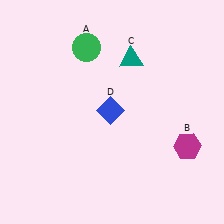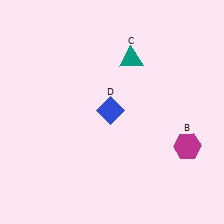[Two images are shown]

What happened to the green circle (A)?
The green circle (A) was removed in Image 2. It was in the top-left area of Image 1.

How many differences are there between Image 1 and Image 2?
There is 1 difference between the two images.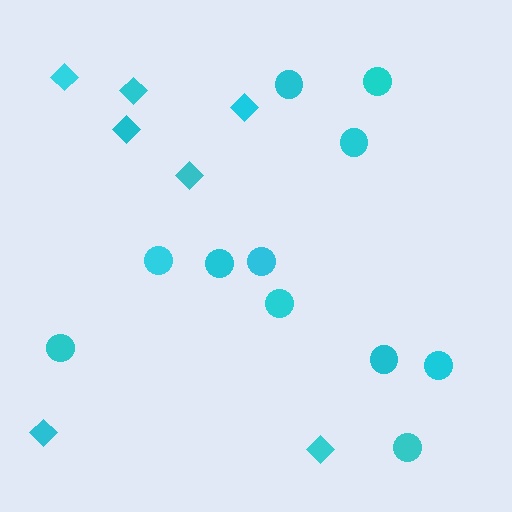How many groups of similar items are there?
There are 2 groups: one group of circles (11) and one group of diamonds (7).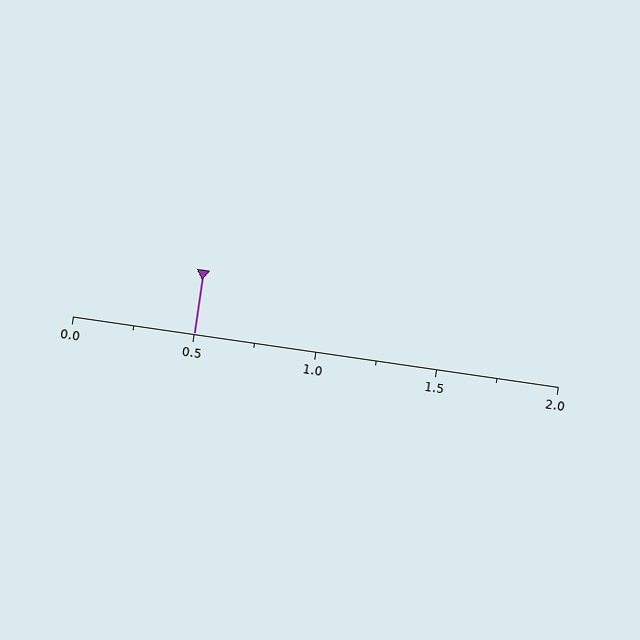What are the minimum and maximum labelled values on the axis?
The axis runs from 0.0 to 2.0.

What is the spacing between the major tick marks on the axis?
The major ticks are spaced 0.5 apart.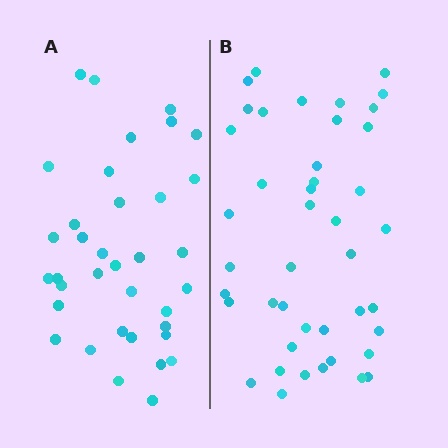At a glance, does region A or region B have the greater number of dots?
Region B (the right region) has more dots.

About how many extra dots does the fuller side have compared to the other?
Region B has roughly 8 or so more dots than region A.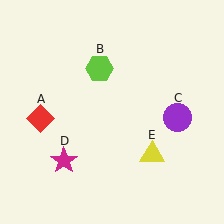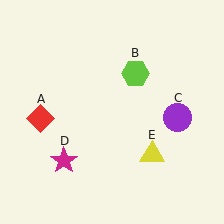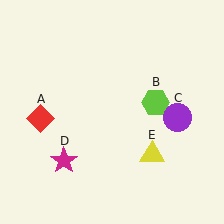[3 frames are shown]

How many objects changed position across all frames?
1 object changed position: lime hexagon (object B).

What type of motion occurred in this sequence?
The lime hexagon (object B) rotated clockwise around the center of the scene.